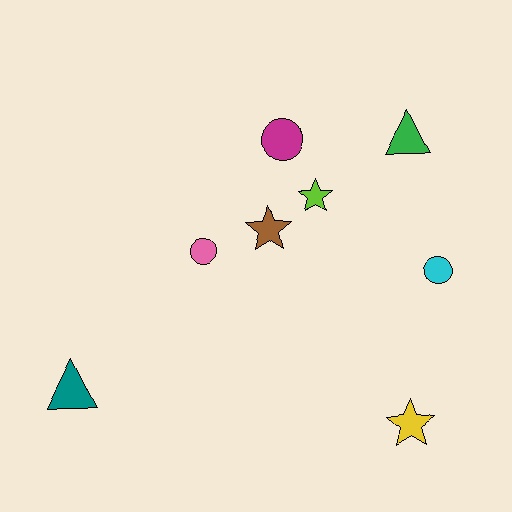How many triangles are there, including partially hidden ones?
There are 2 triangles.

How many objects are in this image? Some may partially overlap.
There are 8 objects.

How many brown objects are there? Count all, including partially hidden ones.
There is 1 brown object.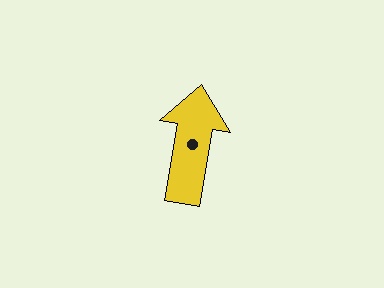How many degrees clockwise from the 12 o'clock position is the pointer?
Approximately 9 degrees.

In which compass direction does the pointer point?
North.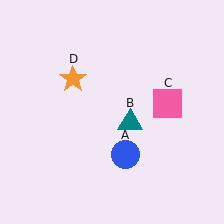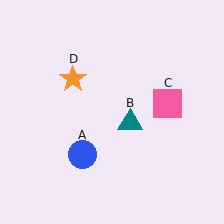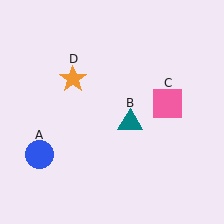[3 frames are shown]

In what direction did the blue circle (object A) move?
The blue circle (object A) moved left.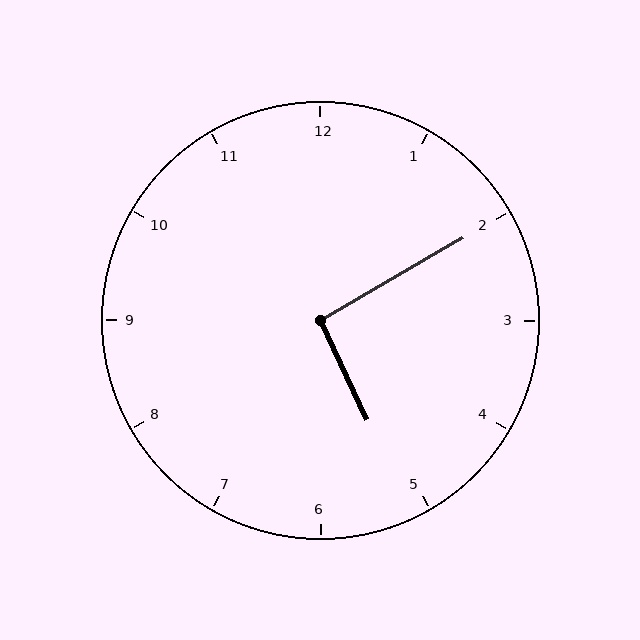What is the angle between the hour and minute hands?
Approximately 95 degrees.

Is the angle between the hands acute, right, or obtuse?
It is right.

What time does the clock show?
5:10.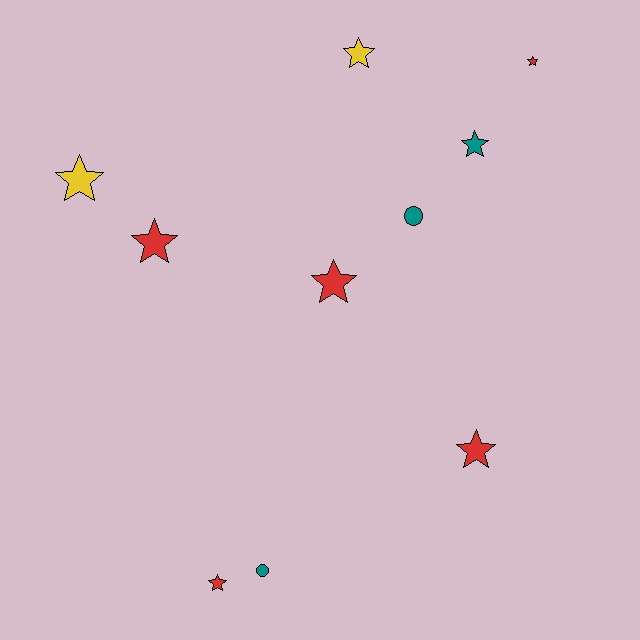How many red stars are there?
There are 5 red stars.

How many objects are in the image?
There are 10 objects.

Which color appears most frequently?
Red, with 5 objects.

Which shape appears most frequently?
Star, with 8 objects.